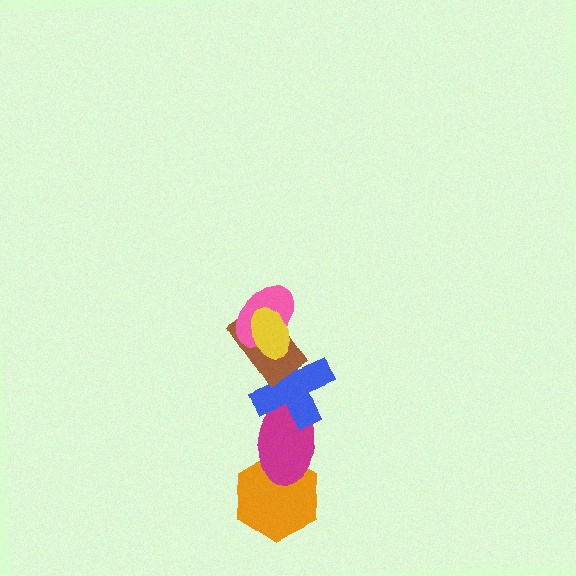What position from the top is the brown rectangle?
The brown rectangle is 3rd from the top.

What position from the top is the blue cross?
The blue cross is 4th from the top.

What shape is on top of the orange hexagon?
The magenta ellipse is on top of the orange hexagon.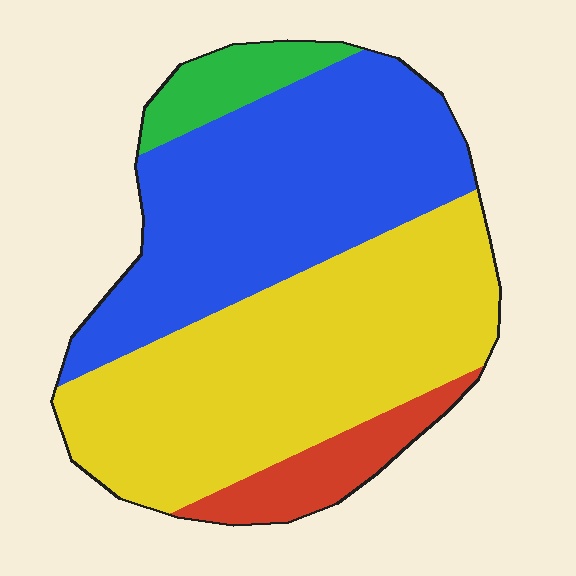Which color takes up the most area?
Yellow, at roughly 45%.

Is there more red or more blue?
Blue.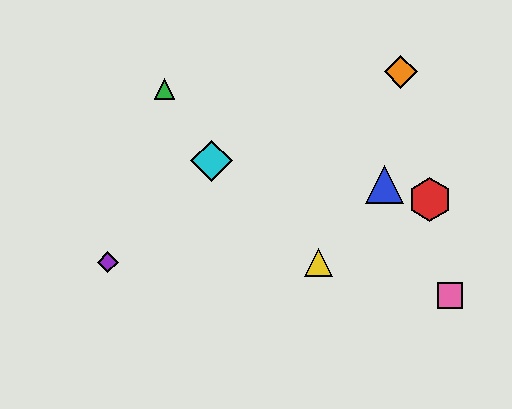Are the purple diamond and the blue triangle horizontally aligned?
No, the purple diamond is at y≈262 and the blue triangle is at y≈184.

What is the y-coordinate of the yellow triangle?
The yellow triangle is at y≈262.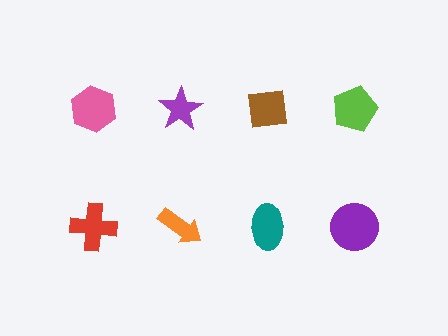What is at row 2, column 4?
A purple circle.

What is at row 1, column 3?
A brown square.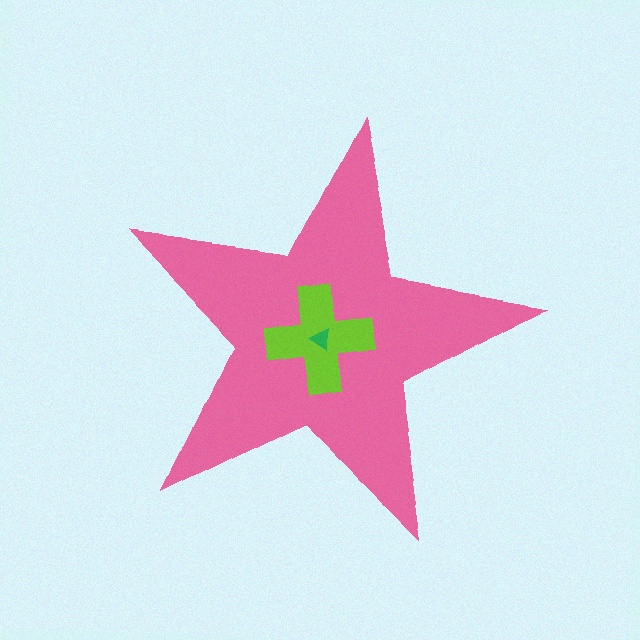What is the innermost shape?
The green triangle.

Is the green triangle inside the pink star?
Yes.